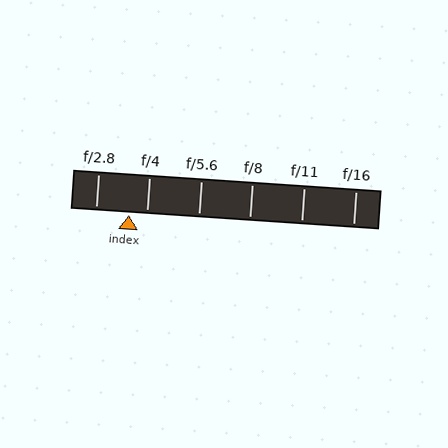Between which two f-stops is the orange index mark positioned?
The index mark is between f/2.8 and f/4.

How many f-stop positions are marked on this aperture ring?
There are 6 f-stop positions marked.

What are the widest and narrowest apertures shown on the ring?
The widest aperture shown is f/2.8 and the narrowest is f/16.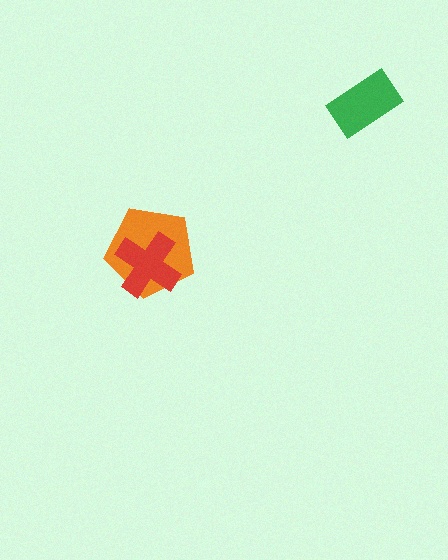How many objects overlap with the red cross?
1 object overlaps with the red cross.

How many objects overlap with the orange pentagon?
1 object overlaps with the orange pentagon.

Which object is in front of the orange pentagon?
The red cross is in front of the orange pentagon.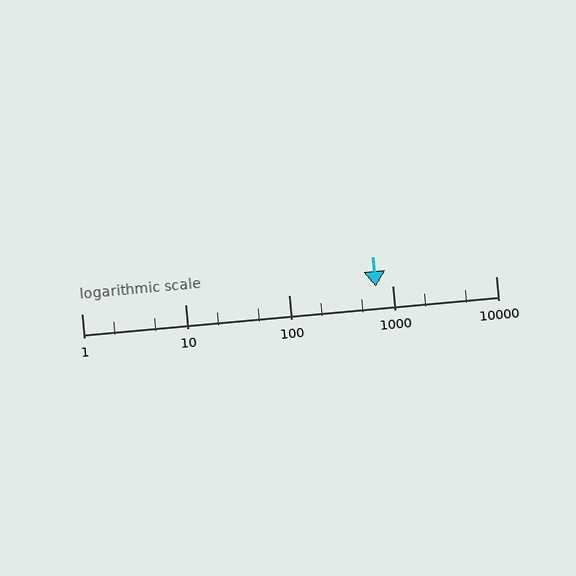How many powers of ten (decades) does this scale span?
The scale spans 4 decades, from 1 to 10000.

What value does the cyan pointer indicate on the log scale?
The pointer indicates approximately 700.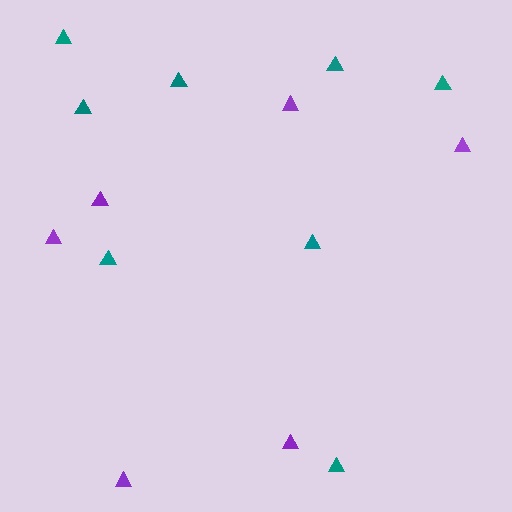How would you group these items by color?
There are 2 groups: one group of teal triangles (8) and one group of purple triangles (6).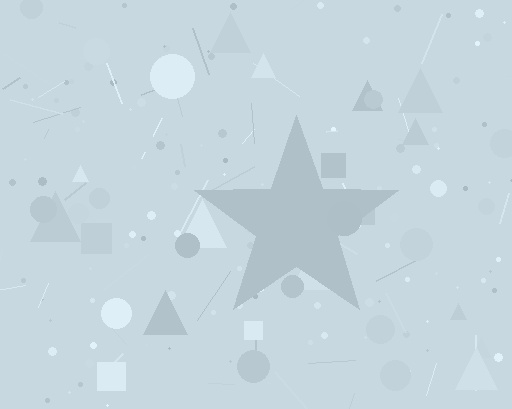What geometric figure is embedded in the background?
A star is embedded in the background.